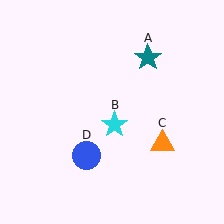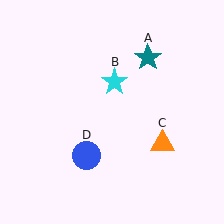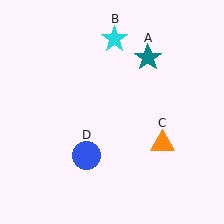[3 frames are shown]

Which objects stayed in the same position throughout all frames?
Teal star (object A) and orange triangle (object C) and blue circle (object D) remained stationary.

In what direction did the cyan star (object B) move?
The cyan star (object B) moved up.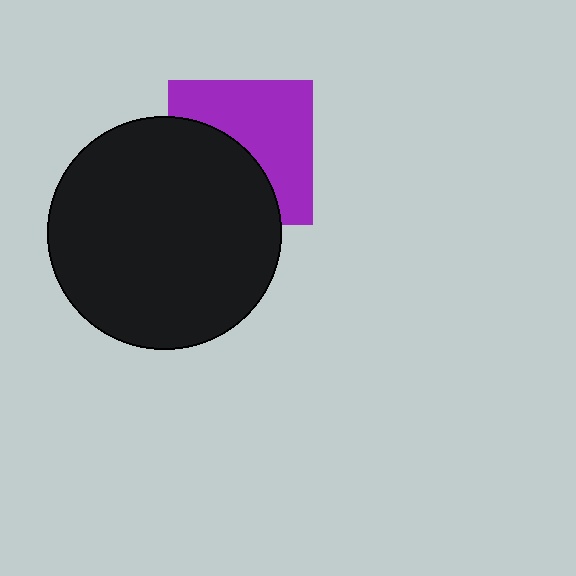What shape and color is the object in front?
The object in front is a black circle.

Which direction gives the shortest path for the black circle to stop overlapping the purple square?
Moving toward the lower-left gives the shortest separation.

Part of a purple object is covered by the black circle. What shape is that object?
It is a square.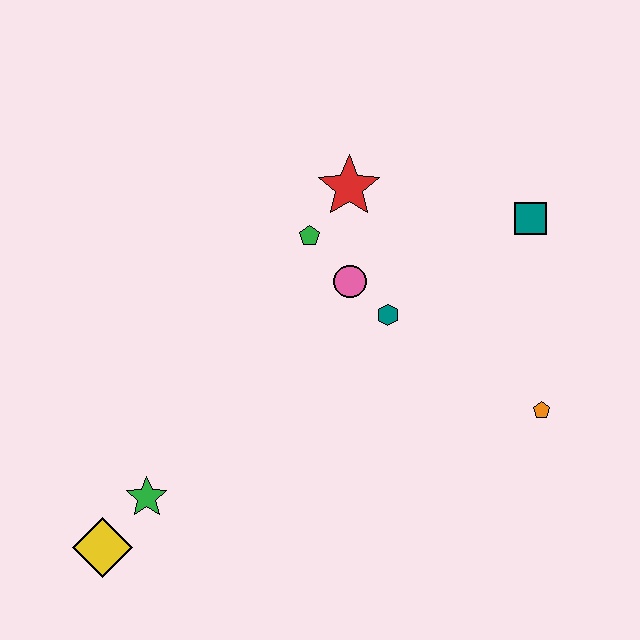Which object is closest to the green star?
The yellow diamond is closest to the green star.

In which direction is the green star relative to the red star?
The green star is below the red star.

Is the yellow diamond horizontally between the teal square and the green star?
No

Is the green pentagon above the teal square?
No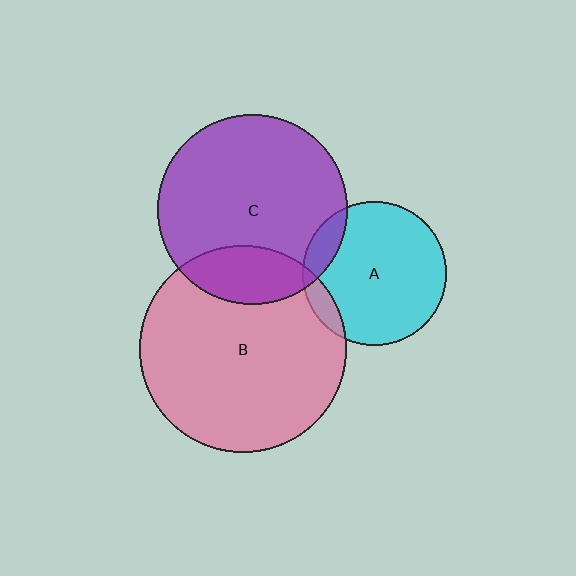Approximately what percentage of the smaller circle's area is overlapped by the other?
Approximately 10%.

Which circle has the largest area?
Circle B (pink).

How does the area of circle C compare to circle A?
Approximately 1.7 times.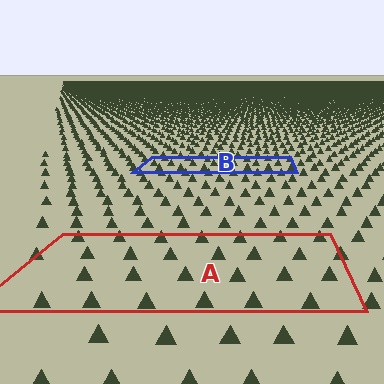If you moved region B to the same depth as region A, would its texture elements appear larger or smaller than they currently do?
They would appear larger. At a closer depth, the same texture elements are projected at a bigger on-screen size.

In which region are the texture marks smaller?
The texture marks are smaller in region B, because it is farther away.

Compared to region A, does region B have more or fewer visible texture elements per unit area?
Region B has more texture elements per unit area — they are packed more densely because it is farther away.